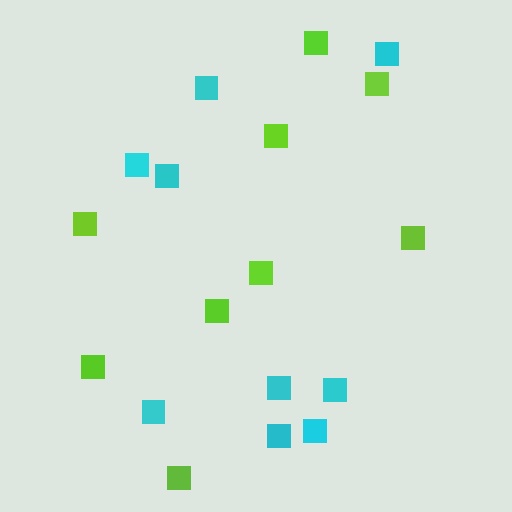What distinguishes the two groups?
There are 2 groups: one group of cyan squares (9) and one group of lime squares (9).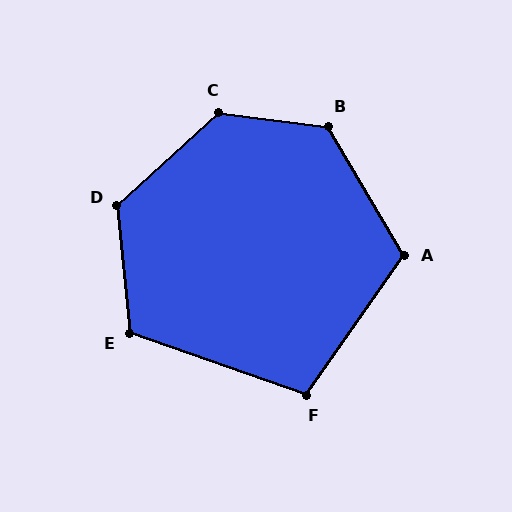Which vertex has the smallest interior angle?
F, at approximately 106 degrees.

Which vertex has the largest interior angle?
C, at approximately 130 degrees.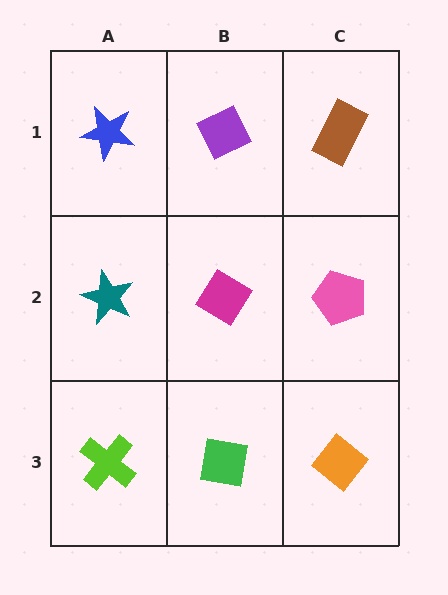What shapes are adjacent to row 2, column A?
A blue star (row 1, column A), a lime cross (row 3, column A), a magenta diamond (row 2, column B).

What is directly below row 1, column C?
A pink pentagon.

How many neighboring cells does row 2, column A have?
3.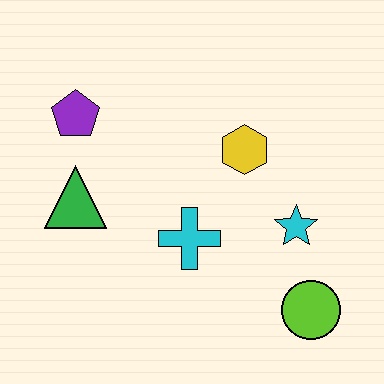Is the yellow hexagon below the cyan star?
No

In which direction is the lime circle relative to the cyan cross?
The lime circle is to the right of the cyan cross.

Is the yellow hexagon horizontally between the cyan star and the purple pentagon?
Yes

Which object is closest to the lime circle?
The cyan star is closest to the lime circle.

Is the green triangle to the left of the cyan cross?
Yes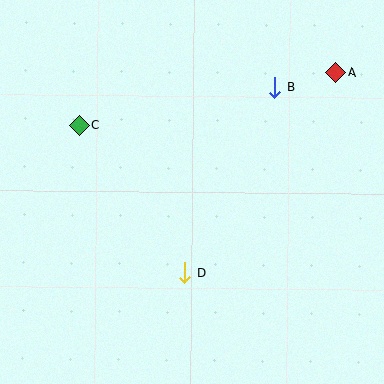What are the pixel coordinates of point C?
Point C is at (79, 125).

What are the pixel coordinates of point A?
Point A is at (336, 73).